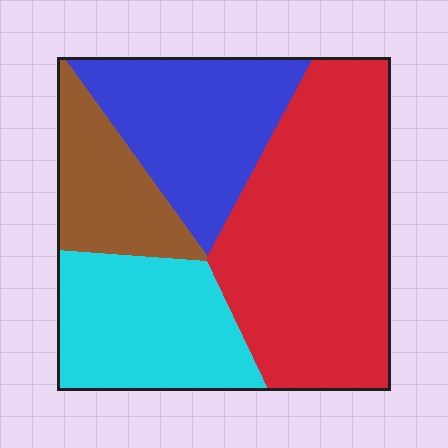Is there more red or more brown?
Red.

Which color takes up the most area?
Red, at roughly 40%.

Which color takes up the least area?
Brown, at roughly 15%.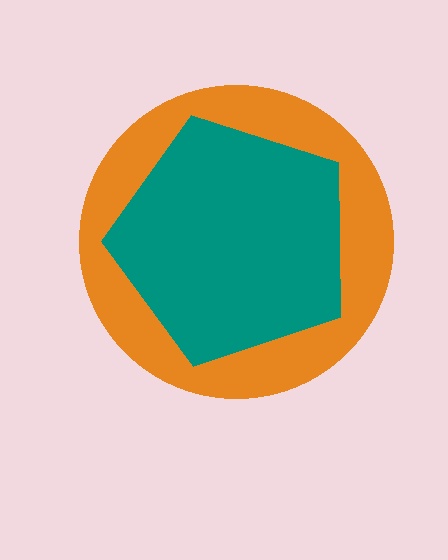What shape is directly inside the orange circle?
The teal pentagon.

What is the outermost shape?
The orange circle.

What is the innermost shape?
The teal pentagon.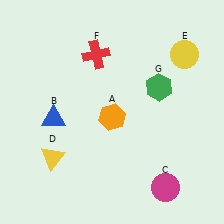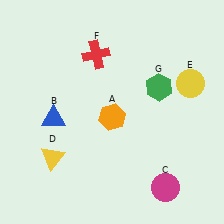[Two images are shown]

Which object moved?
The yellow circle (E) moved down.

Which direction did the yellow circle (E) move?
The yellow circle (E) moved down.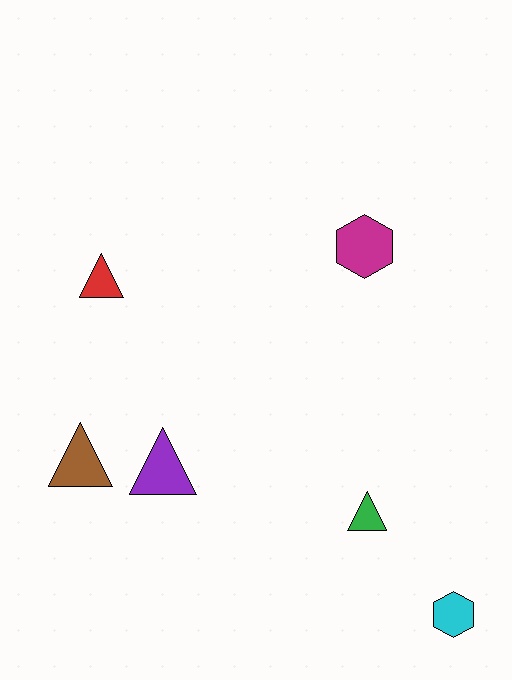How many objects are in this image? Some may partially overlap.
There are 6 objects.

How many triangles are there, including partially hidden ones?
There are 4 triangles.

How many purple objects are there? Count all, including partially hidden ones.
There is 1 purple object.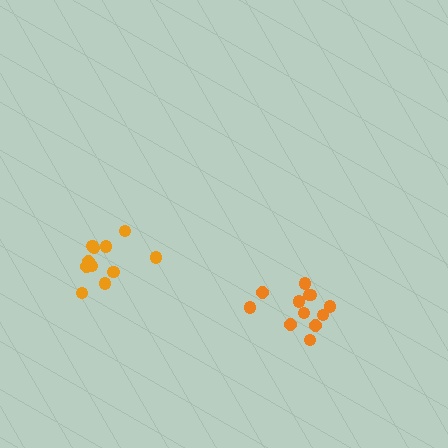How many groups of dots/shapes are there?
There are 2 groups.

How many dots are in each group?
Group 1: 12 dots, Group 2: 11 dots (23 total).